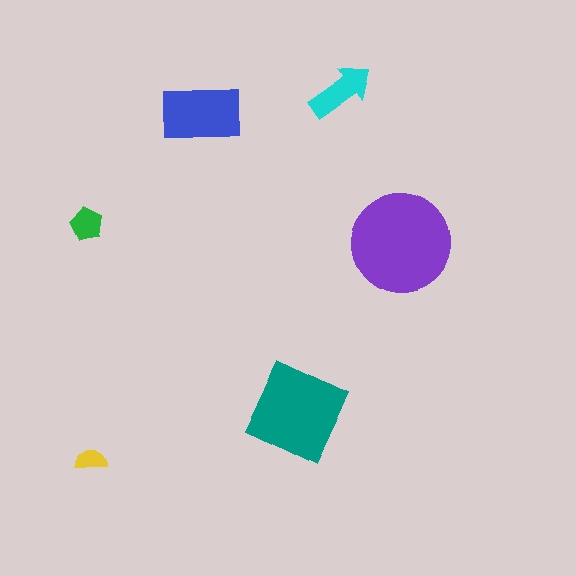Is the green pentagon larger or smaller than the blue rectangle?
Smaller.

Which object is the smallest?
The yellow semicircle.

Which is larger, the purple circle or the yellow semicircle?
The purple circle.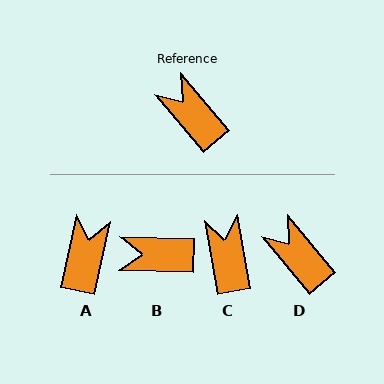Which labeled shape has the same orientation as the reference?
D.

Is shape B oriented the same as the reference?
No, it is off by about 48 degrees.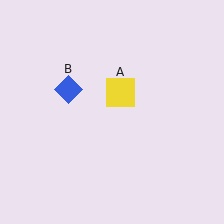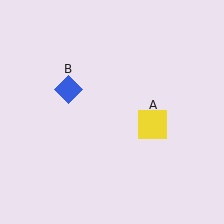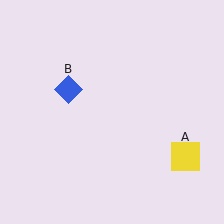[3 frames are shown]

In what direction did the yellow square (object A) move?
The yellow square (object A) moved down and to the right.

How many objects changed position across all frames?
1 object changed position: yellow square (object A).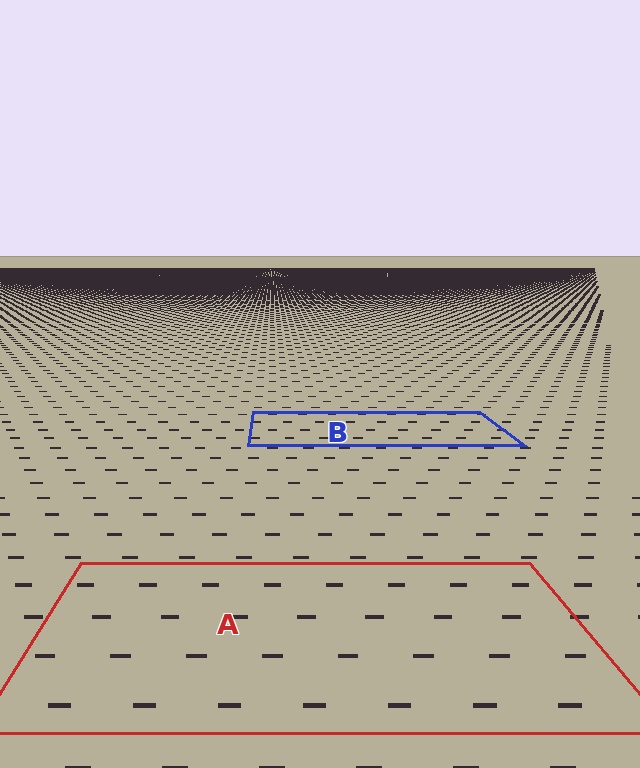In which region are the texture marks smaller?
The texture marks are smaller in region B, because it is farther away.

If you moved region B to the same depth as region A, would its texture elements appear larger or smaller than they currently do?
They would appear larger. At a closer depth, the same texture elements are projected at a bigger on-screen size.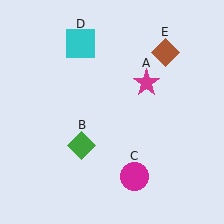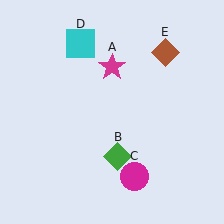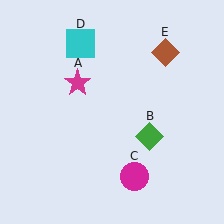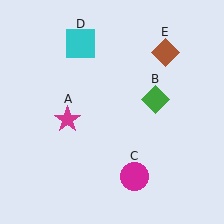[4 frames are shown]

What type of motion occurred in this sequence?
The magenta star (object A), green diamond (object B) rotated counterclockwise around the center of the scene.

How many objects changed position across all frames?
2 objects changed position: magenta star (object A), green diamond (object B).